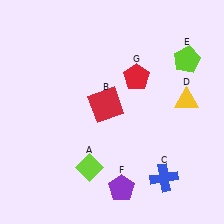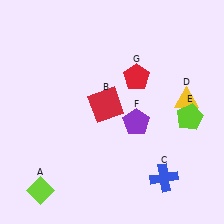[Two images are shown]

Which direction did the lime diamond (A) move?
The lime diamond (A) moved left.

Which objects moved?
The objects that moved are: the lime diamond (A), the lime pentagon (E), the purple pentagon (F).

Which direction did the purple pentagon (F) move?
The purple pentagon (F) moved up.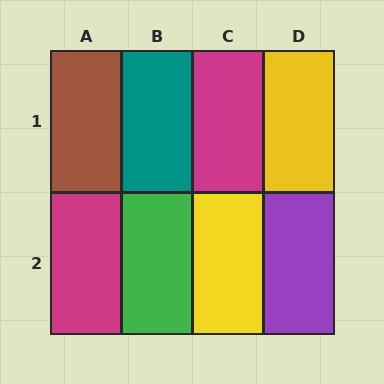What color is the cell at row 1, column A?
Brown.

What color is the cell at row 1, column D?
Yellow.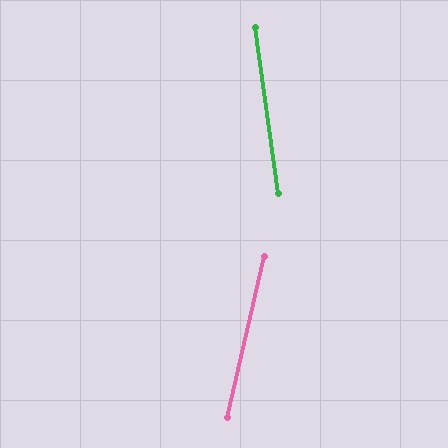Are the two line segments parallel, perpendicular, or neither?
Neither parallel nor perpendicular — they differ by about 21°.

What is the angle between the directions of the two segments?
Approximately 21 degrees.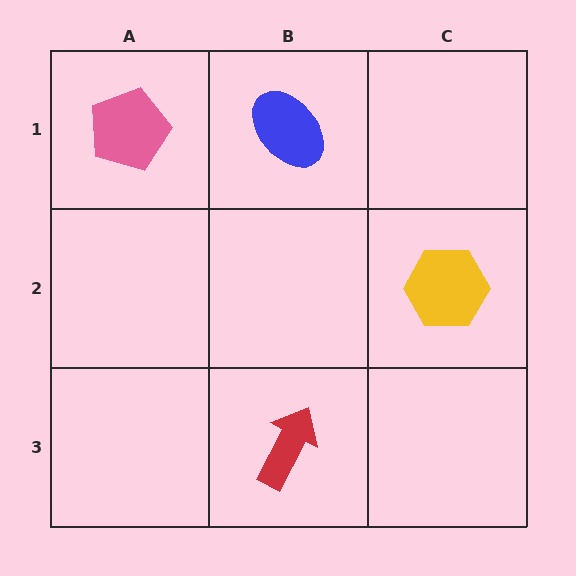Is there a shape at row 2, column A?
No, that cell is empty.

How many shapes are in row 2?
1 shape.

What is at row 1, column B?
A blue ellipse.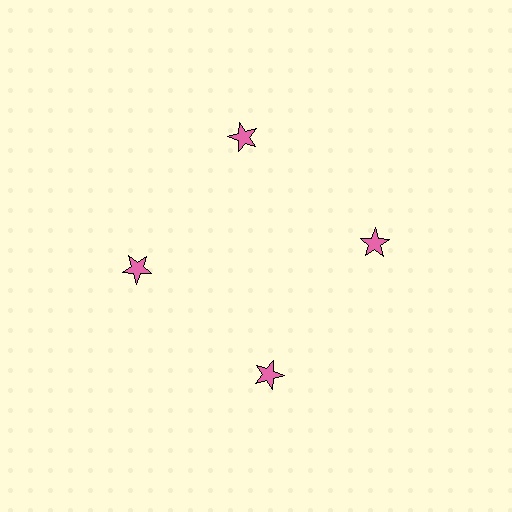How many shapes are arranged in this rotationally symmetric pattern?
There are 4 shapes, arranged in 4 groups of 1.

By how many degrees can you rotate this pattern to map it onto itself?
The pattern maps onto itself every 90 degrees of rotation.